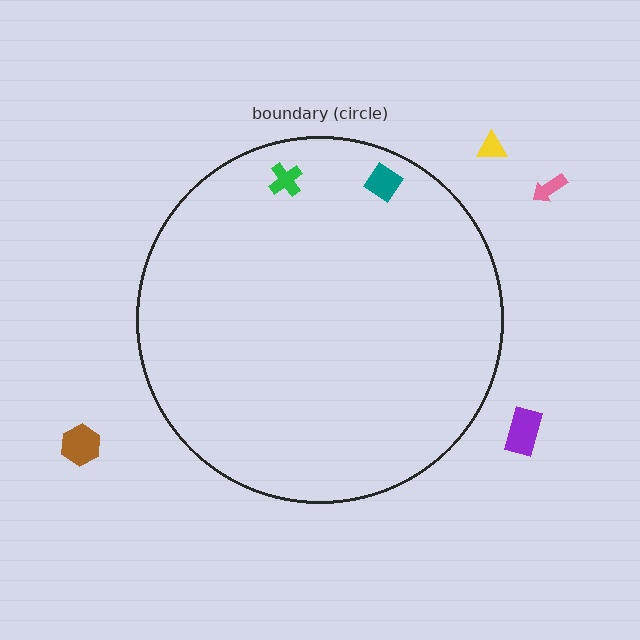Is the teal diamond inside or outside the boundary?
Inside.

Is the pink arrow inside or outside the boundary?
Outside.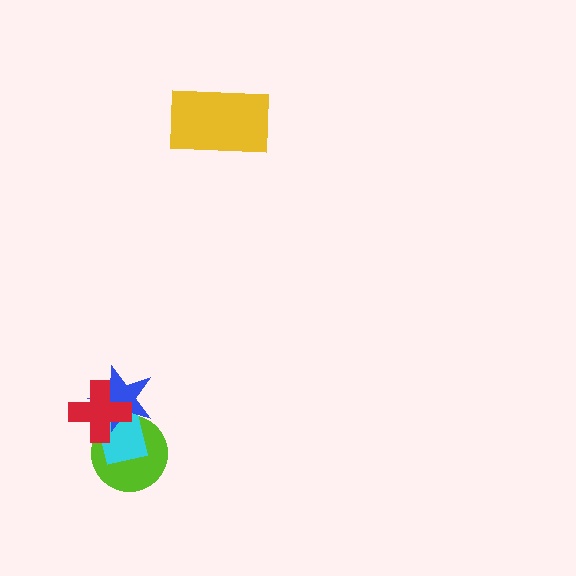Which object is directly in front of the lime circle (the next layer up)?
The cyan rectangle is directly in front of the lime circle.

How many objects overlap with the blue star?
3 objects overlap with the blue star.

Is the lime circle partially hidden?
Yes, it is partially covered by another shape.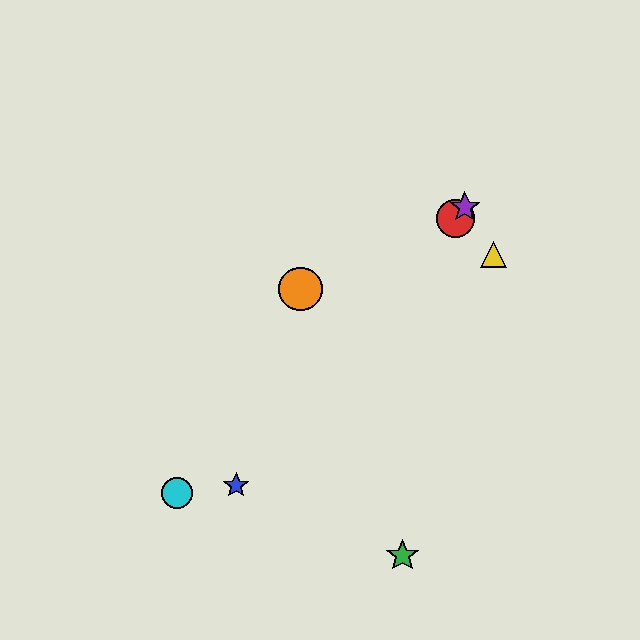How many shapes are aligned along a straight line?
3 shapes (the red circle, the blue star, the purple star) are aligned along a straight line.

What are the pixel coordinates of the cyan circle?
The cyan circle is at (177, 493).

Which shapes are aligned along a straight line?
The red circle, the blue star, the purple star are aligned along a straight line.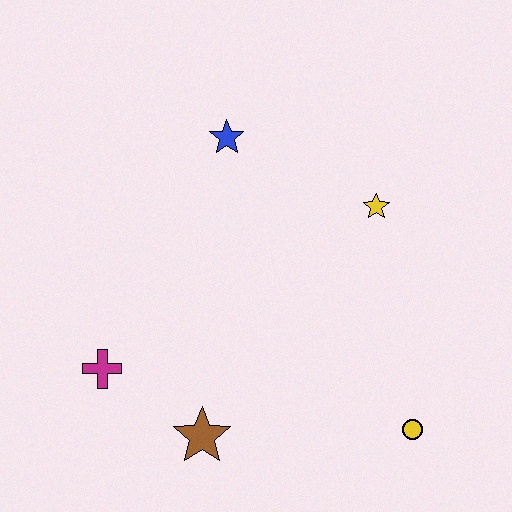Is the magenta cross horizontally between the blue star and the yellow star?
No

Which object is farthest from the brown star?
The blue star is farthest from the brown star.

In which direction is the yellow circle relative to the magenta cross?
The yellow circle is to the right of the magenta cross.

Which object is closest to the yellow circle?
The brown star is closest to the yellow circle.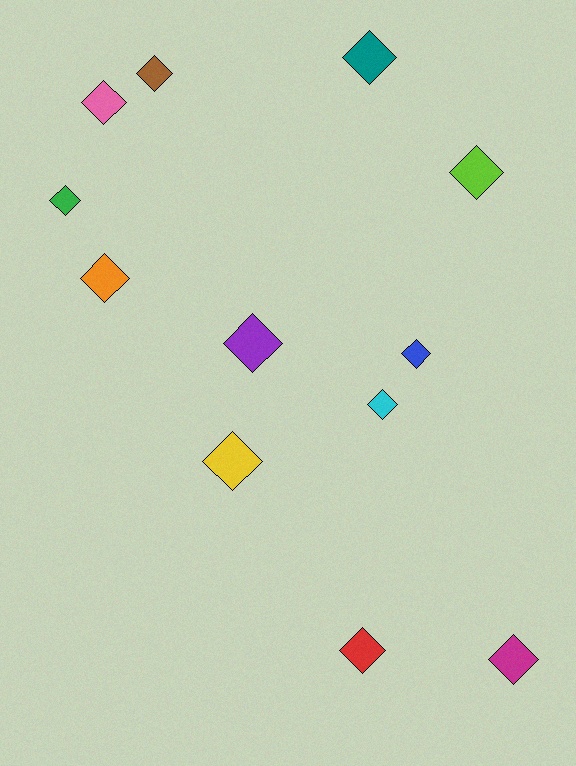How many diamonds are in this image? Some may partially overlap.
There are 12 diamonds.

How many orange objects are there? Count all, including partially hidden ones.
There is 1 orange object.